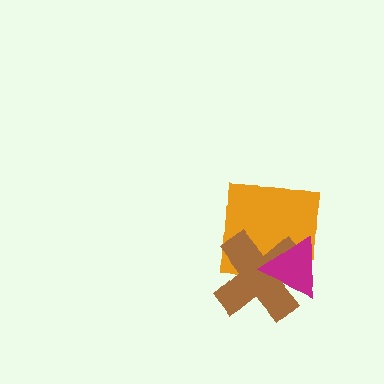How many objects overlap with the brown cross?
2 objects overlap with the brown cross.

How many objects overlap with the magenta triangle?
2 objects overlap with the magenta triangle.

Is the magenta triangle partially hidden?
No, no other shape covers it.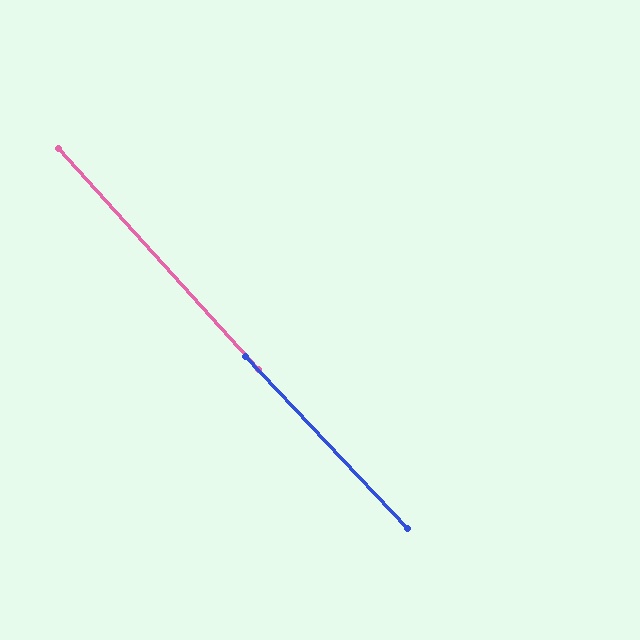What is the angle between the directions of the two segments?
Approximately 1 degree.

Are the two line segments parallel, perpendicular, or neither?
Parallel — their directions differ by only 1.3°.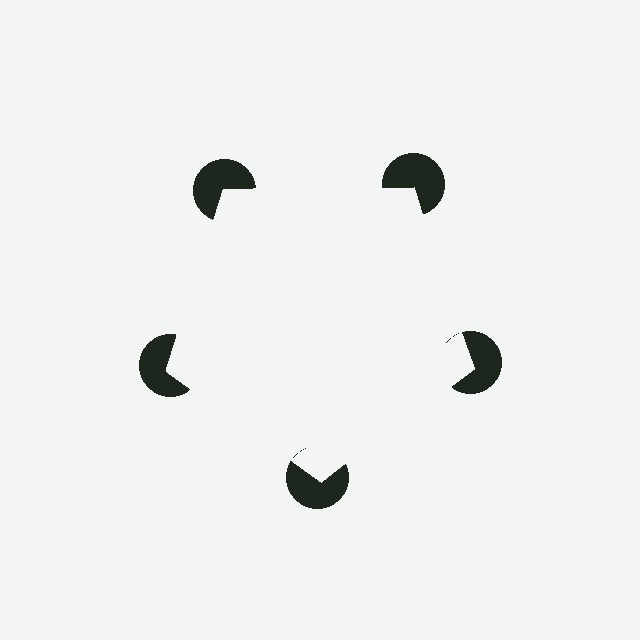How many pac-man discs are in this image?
There are 5 — one at each vertex of the illusory pentagon.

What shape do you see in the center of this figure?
An illusory pentagon — its edges are inferred from the aligned wedge cuts in the pac-man discs, not physically drawn.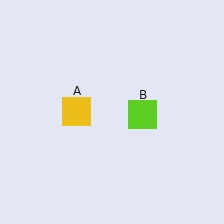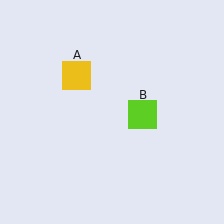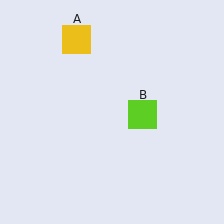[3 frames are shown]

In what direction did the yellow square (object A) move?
The yellow square (object A) moved up.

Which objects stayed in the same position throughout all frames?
Lime square (object B) remained stationary.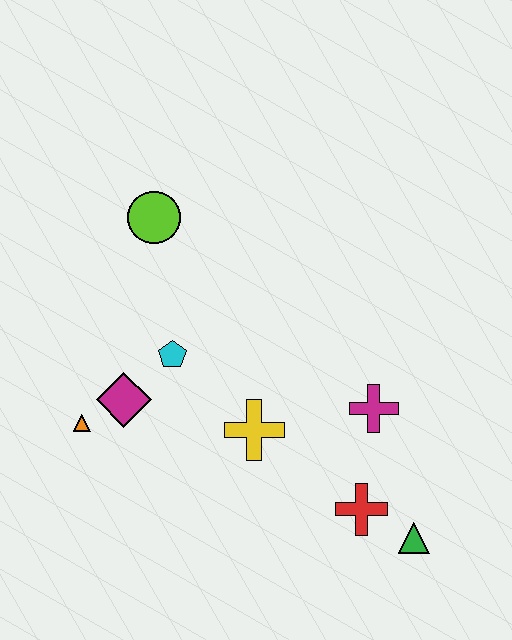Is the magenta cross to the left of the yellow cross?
No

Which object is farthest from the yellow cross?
The lime circle is farthest from the yellow cross.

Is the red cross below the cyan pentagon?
Yes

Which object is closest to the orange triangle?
The magenta diamond is closest to the orange triangle.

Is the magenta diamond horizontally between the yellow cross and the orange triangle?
Yes